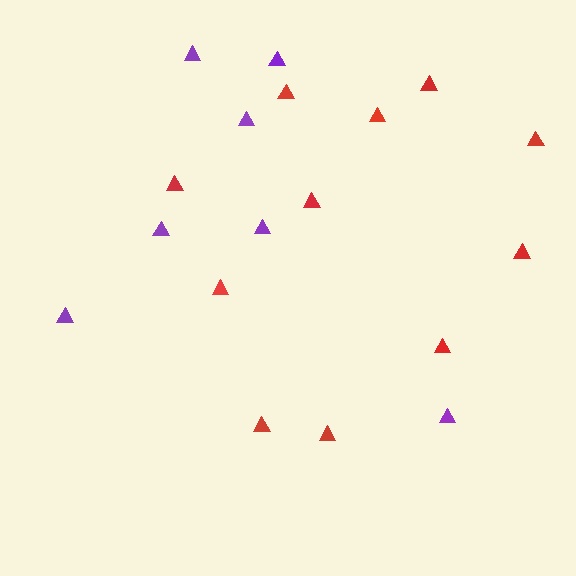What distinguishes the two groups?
There are 2 groups: one group of purple triangles (7) and one group of red triangles (11).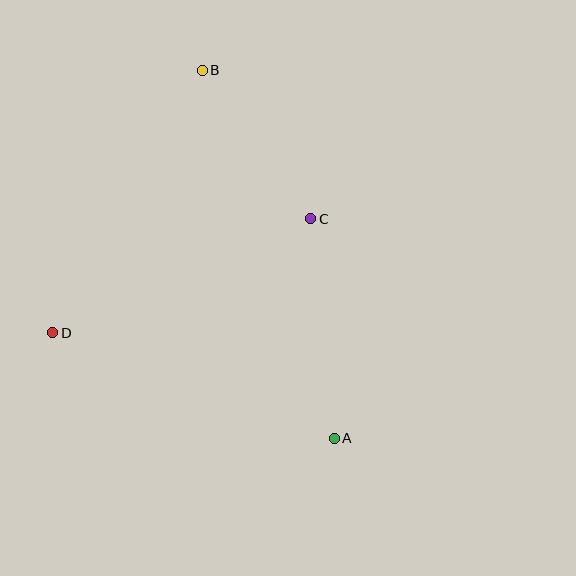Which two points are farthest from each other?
Points A and B are farthest from each other.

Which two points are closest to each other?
Points B and C are closest to each other.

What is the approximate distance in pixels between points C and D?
The distance between C and D is approximately 282 pixels.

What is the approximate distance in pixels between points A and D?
The distance between A and D is approximately 301 pixels.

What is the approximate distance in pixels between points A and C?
The distance between A and C is approximately 221 pixels.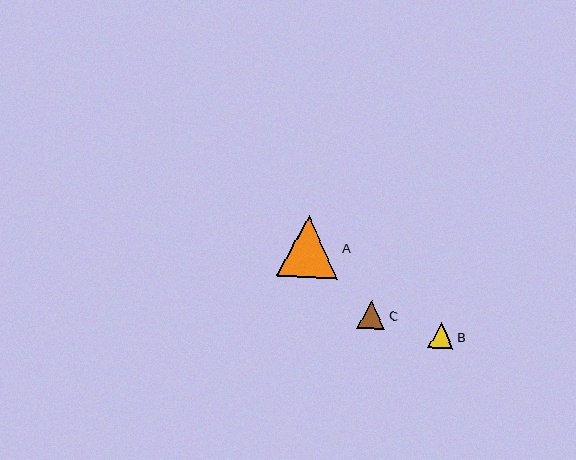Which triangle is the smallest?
Triangle B is the smallest with a size of approximately 25 pixels.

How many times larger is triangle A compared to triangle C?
Triangle A is approximately 2.2 times the size of triangle C.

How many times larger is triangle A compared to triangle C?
Triangle A is approximately 2.2 times the size of triangle C.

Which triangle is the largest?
Triangle A is the largest with a size of approximately 62 pixels.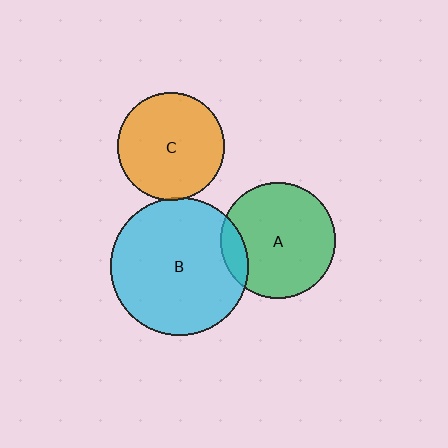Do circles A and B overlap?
Yes.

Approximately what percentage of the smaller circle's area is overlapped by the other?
Approximately 10%.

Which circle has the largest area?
Circle B (cyan).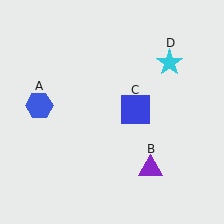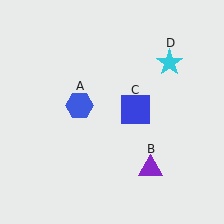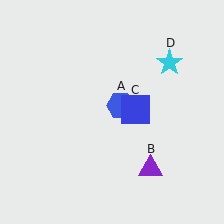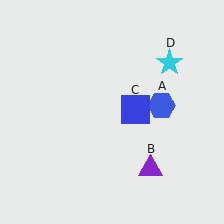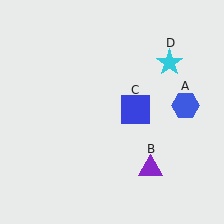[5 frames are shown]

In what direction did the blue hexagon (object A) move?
The blue hexagon (object A) moved right.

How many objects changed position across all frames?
1 object changed position: blue hexagon (object A).